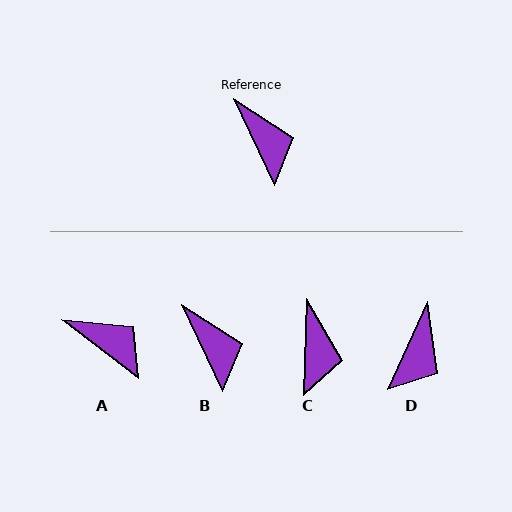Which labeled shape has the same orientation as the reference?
B.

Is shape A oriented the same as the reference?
No, it is off by about 27 degrees.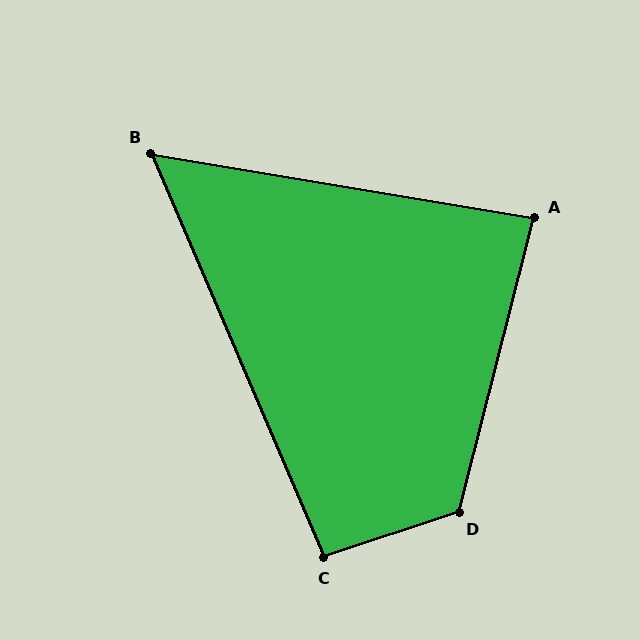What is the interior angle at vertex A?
Approximately 85 degrees (approximately right).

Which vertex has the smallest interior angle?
B, at approximately 57 degrees.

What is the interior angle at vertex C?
Approximately 95 degrees (approximately right).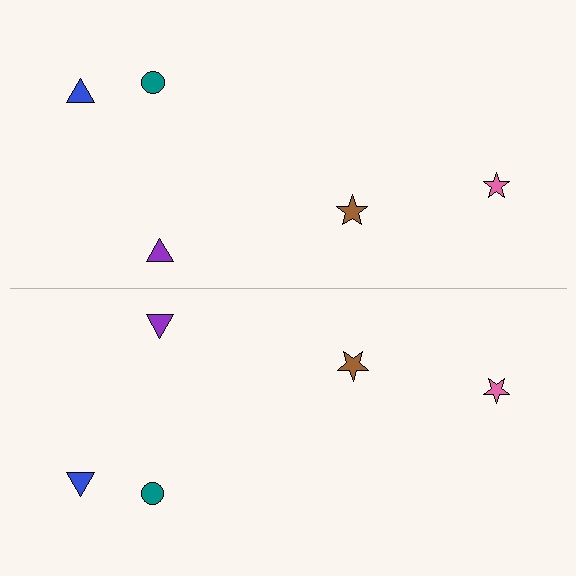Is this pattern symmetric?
Yes, this pattern has bilateral (reflection) symmetry.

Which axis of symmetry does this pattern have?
The pattern has a horizontal axis of symmetry running through the center of the image.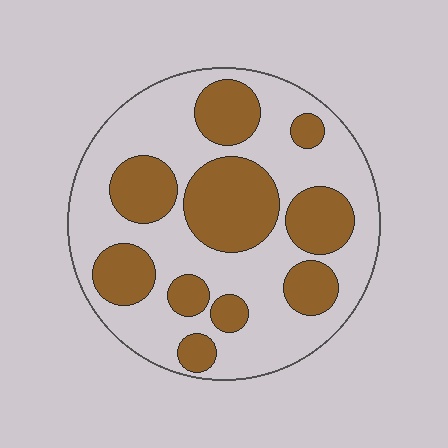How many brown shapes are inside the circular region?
10.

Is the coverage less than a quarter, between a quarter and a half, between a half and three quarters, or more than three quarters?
Between a quarter and a half.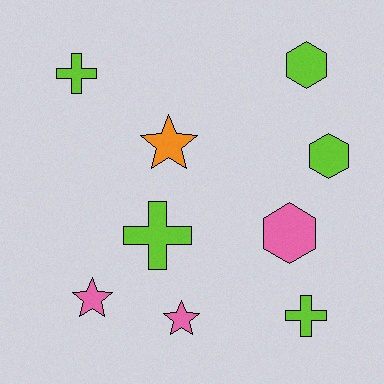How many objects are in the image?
There are 9 objects.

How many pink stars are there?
There are 2 pink stars.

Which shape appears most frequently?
Cross, with 3 objects.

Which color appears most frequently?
Lime, with 5 objects.